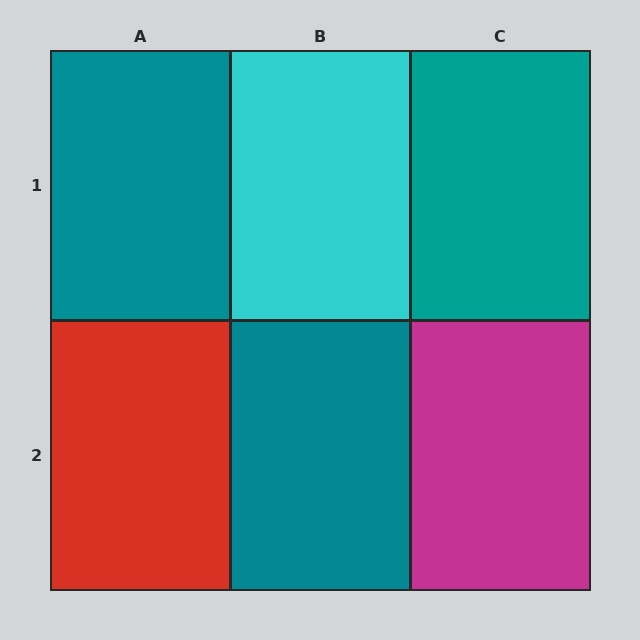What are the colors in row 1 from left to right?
Teal, cyan, teal.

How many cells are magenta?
1 cell is magenta.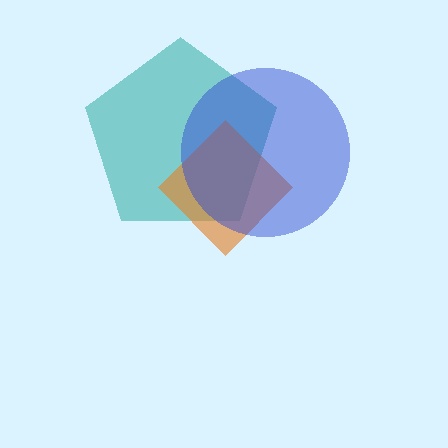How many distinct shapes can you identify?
There are 3 distinct shapes: a teal pentagon, an orange diamond, a blue circle.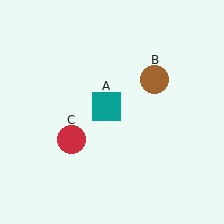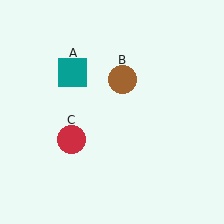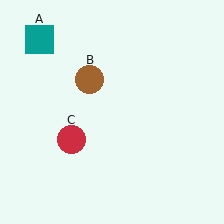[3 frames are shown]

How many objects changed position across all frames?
2 objects changed position: teal square (object A), brown circle (object B).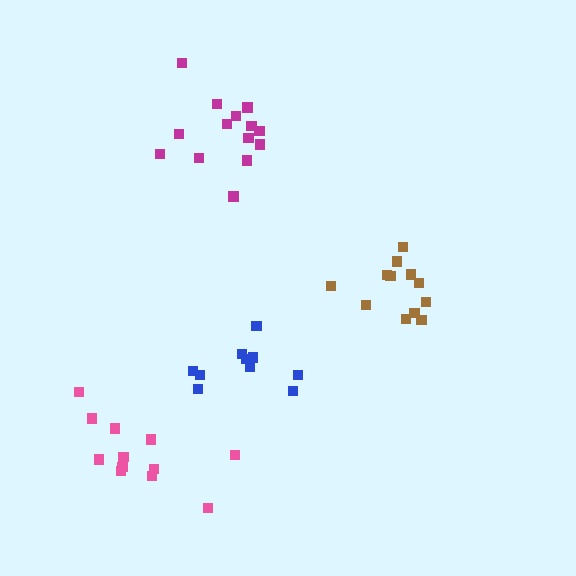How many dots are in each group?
Group 1: 12 dots, Group 2: 14 dots, Group 3: 12 dots, Group 4: 10 dots (48 total).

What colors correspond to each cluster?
The clusters are colored: brown, magenta, pink, blue.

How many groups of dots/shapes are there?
There are 4 groups.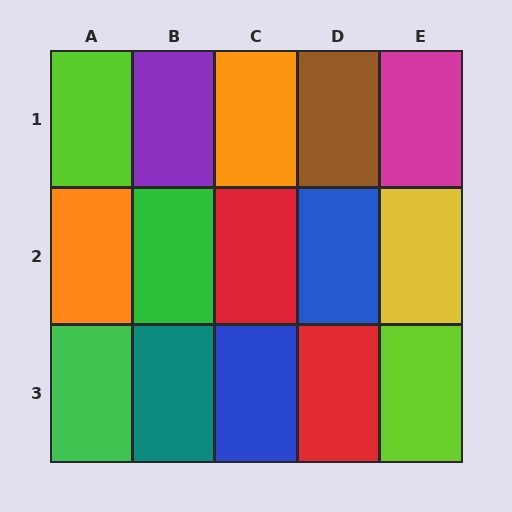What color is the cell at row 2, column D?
Blue.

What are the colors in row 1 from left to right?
Lime, purple, orange, brown, magenta.